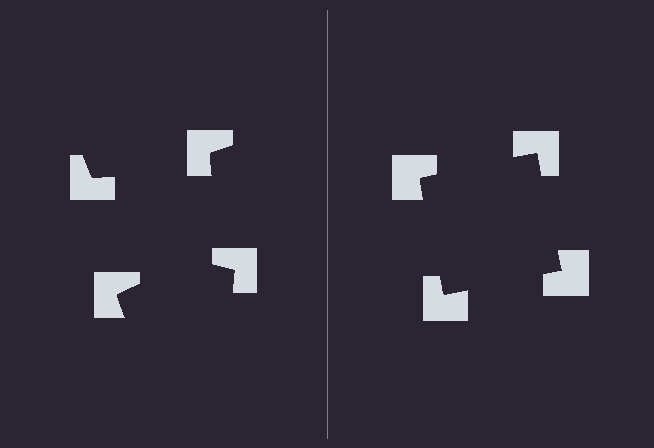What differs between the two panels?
The notched squares are positioned identically on both sides; only the wedge orientations differ. On the right they align to a square; on the left they are misaligned.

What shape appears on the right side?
An illusory square.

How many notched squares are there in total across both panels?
8 — 4 on each side.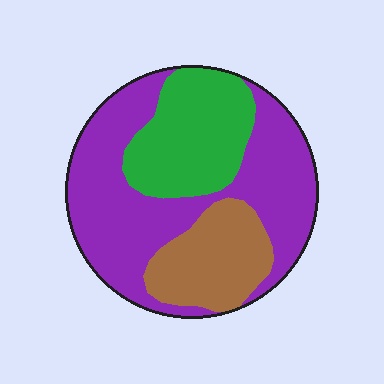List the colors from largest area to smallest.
From largest to smallest: purple, green, brown.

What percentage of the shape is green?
Green takes up about one quarter (1/4) of the shape.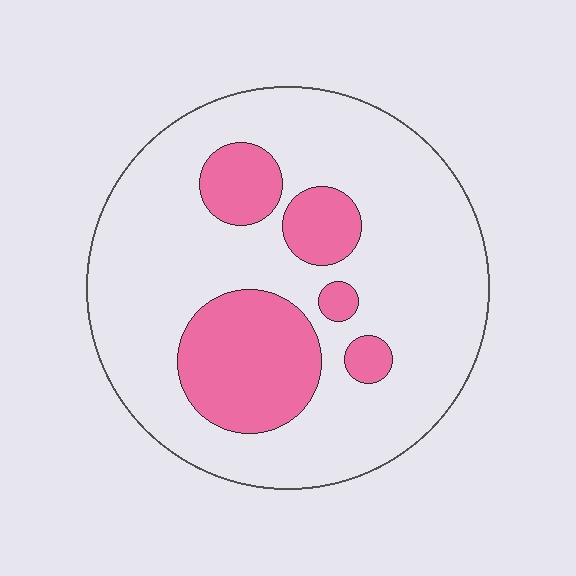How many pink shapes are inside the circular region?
5.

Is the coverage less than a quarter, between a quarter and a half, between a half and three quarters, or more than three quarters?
Less than a quarter.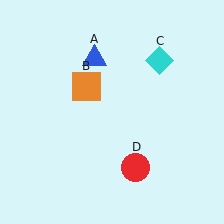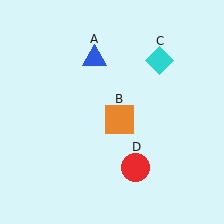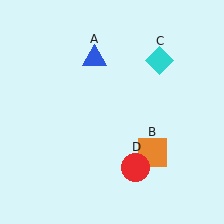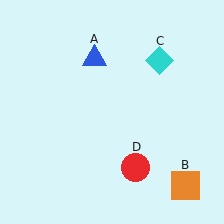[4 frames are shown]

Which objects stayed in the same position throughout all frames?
Blue triangle (object A) and cyan diamond (object C) and red circle (object D) remained stationary.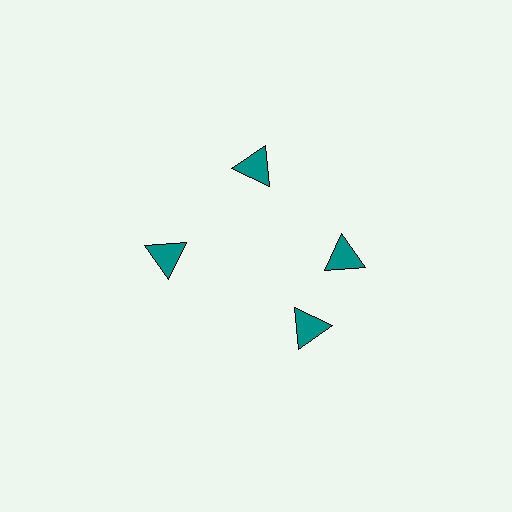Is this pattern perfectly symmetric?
No. The 4 teal triangles are arranged in a ring, but one element near the 6 o'clock position is rotated out of alignment along the ring, breaking the 4-fold rotational symmetry.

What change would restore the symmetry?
The symmetry would be restored by rotating it back into even spacing with its neighbors so that all 4 triangles sit at equal angles and equal distance from the center.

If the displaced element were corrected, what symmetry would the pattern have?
It would have 4-fold rotational symmetry — the pattern would map onto itself every 90 degrees.